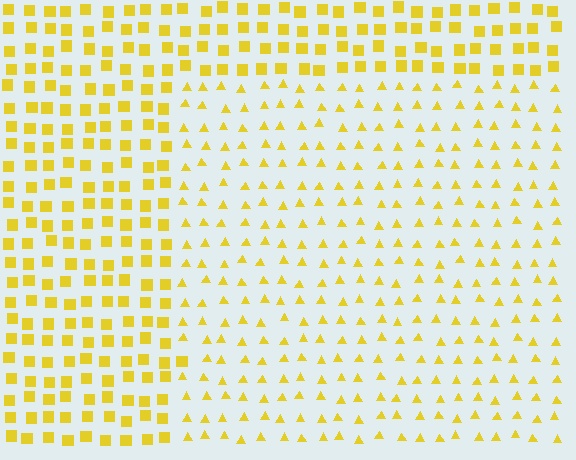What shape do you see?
I see a rectangle.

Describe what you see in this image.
The image is filled with small yellow elements arranged in a uniform grid. A rectangle-shaped region contains triangles, while the surrounding area contains squares. The boundary is defined purely by the change in element shape.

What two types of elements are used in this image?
The image uses triangles inside the rectangle region and squares outside it.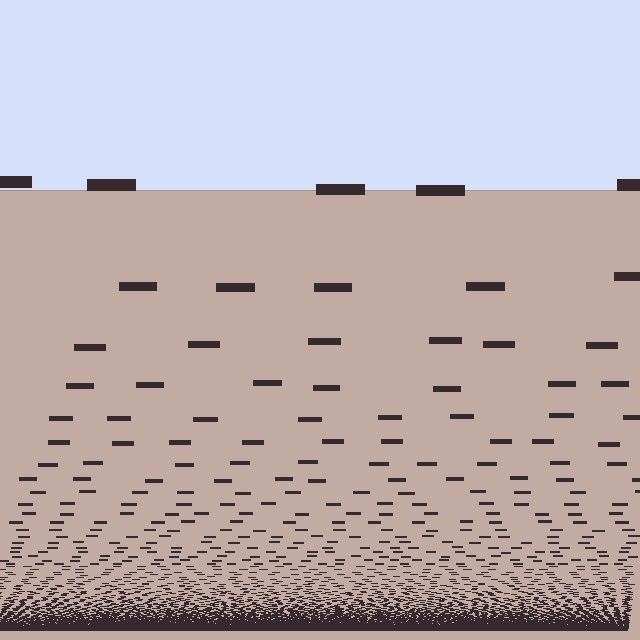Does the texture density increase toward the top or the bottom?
Density increases toward the bottom.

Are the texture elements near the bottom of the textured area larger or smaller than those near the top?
Smaller. The gradient is inverted — elements near the bottom are smaller and denser.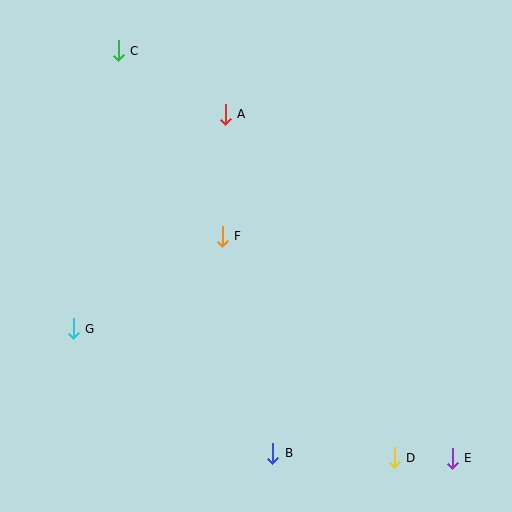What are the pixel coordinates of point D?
Point D is at (394, 458).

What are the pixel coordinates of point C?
Point C is at (118, 51).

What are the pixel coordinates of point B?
Point B is at (273, 453).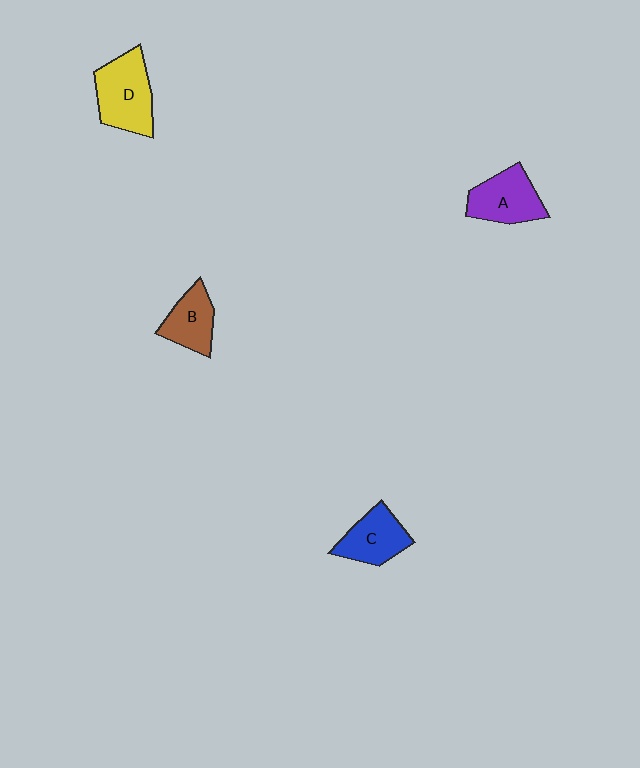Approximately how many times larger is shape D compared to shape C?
Approximately 1.3 times.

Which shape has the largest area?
Shape D (yellow).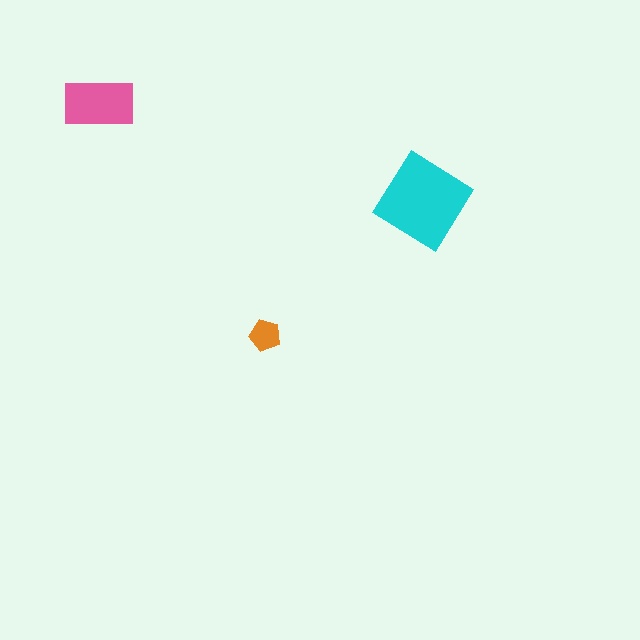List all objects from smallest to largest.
The orange pentagon, the pink rectangle, the cyan diamond.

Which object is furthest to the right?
The cyan diamond is rightmost.